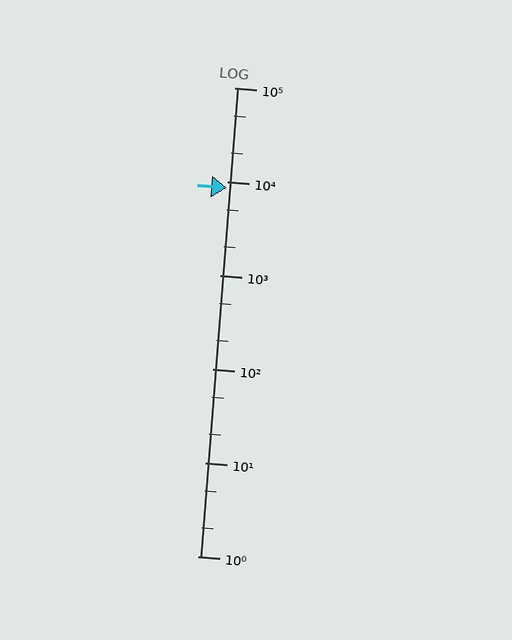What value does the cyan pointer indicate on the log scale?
The pointer indicates approximately 8600.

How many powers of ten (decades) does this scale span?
The scale spans 5 decades, from 1 to 100000.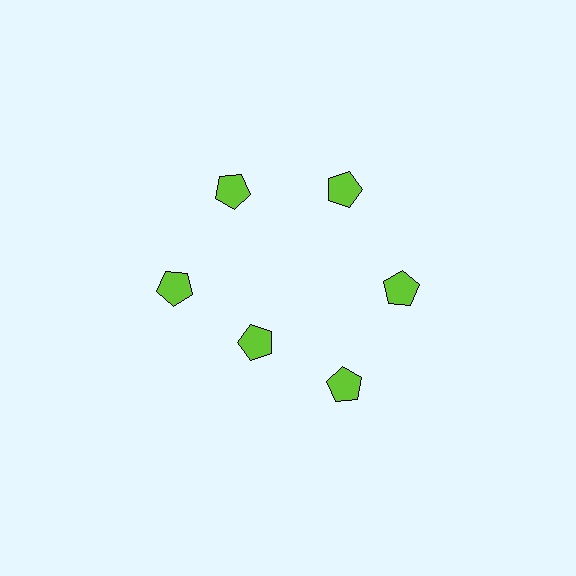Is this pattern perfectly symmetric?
No. The 6 lime pentagons are arranged in a ring, but one element near the 7 o'clock position is pulled inward toward the center, breaking the 6-fold rotational symmetry.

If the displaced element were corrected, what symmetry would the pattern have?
It would have 6-fold rotational symmetry — the pattern would map onto itself every 60 degrees.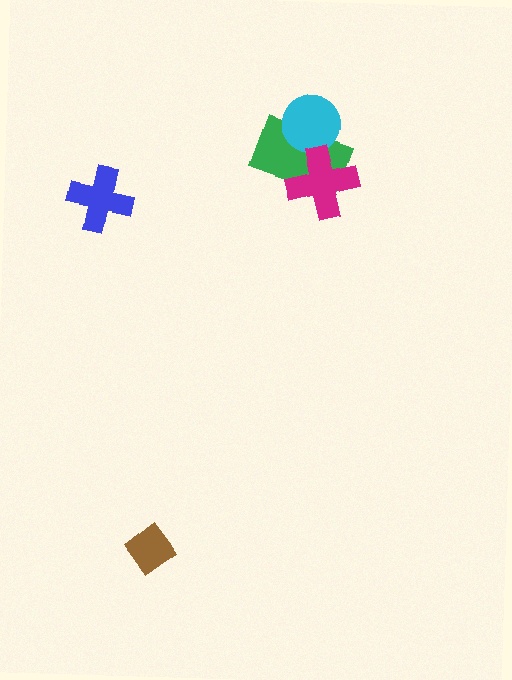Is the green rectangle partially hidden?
Yes, it is partially covered by another shape.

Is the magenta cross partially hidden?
No, no other shape covers it.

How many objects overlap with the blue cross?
0 objects overlap with the blue cross.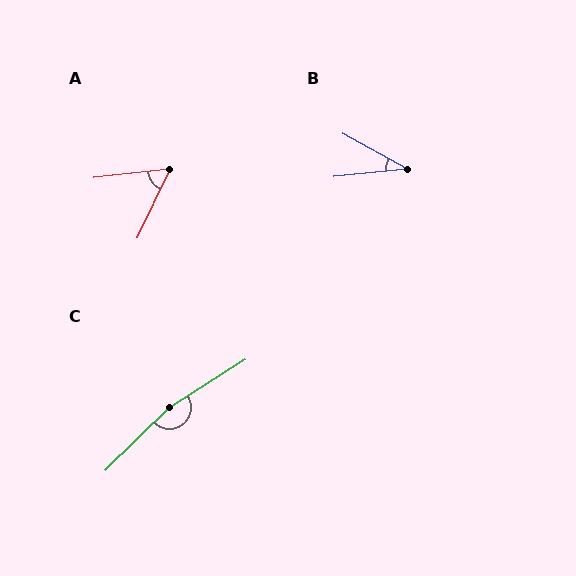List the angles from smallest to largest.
B (34°), A (58°), C (168°).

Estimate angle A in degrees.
Approximately 58 degrees.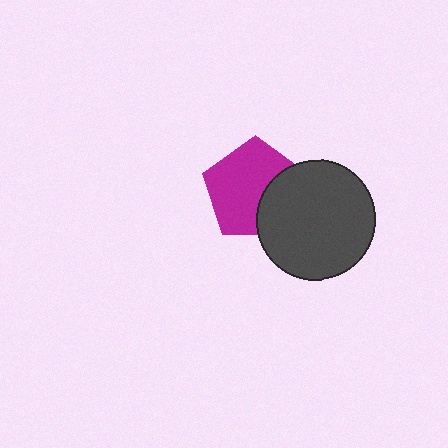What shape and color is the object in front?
The object in front is a dark gray circle.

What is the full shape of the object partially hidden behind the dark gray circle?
The partially hidden object is a magenta pentagon.